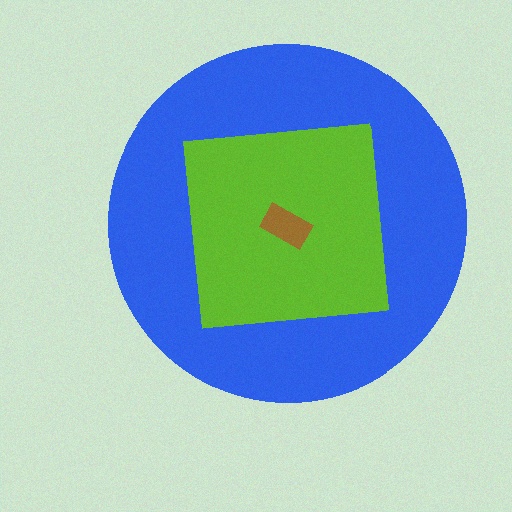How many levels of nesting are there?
3.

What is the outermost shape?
The blue circle.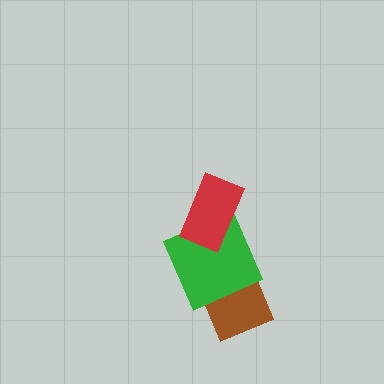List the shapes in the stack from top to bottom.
From top to bottom: the red rectangle, the green square, the brown diamond.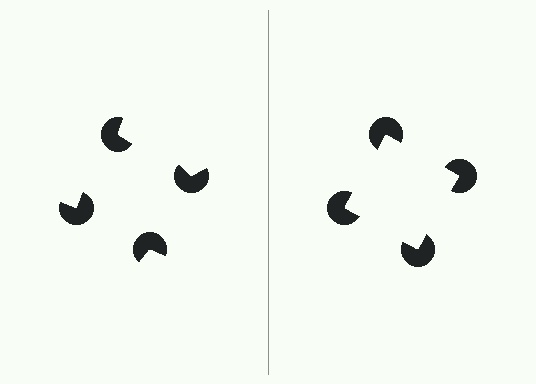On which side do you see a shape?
An illusory square appears on the right side. On the left side the wedge cuts are rotated, so no coherent shape forms.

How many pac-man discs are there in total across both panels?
8 — 4 on each side.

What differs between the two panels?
The pac-man discs are positioned identically on both sides; only the wedge orientations differ. On the right they align to a square; on the left they are misaligned.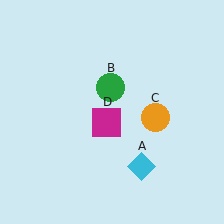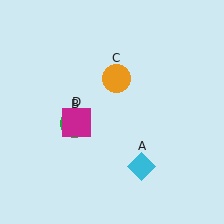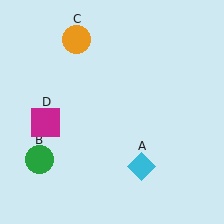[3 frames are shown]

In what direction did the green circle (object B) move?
The green circle (object B) moved down and to the left.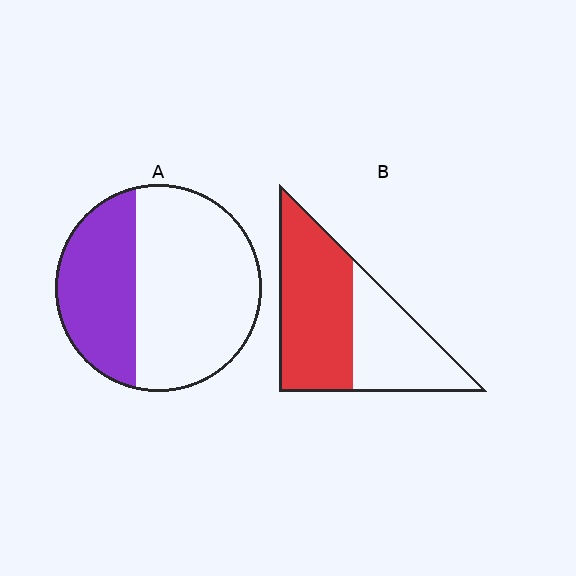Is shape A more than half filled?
No.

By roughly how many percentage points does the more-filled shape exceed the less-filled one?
By roughly 20 percentage points (B over A).